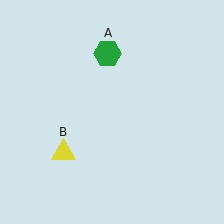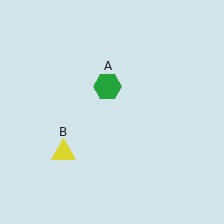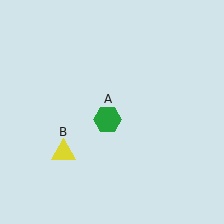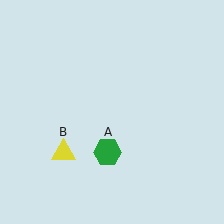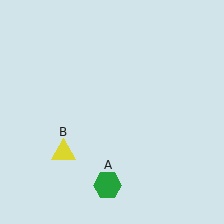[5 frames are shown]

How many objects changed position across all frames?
1 object changed position: green hexagon (object A).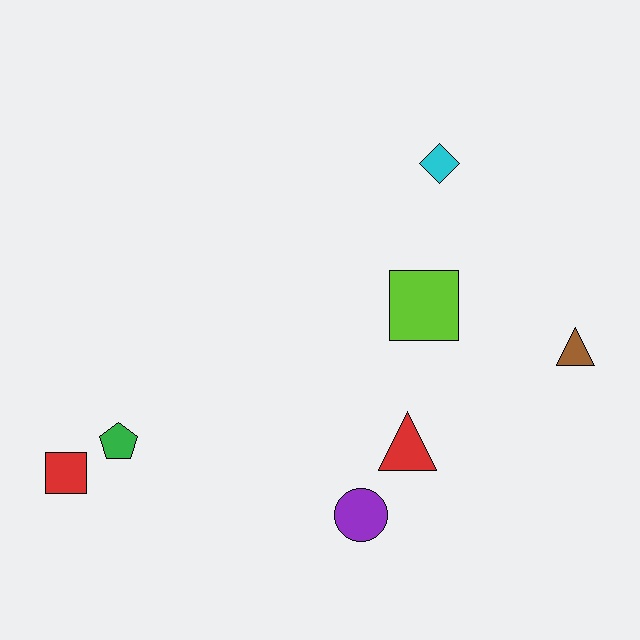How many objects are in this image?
There are 7 objects.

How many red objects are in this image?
There are 2 red objects.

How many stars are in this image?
There are no stars.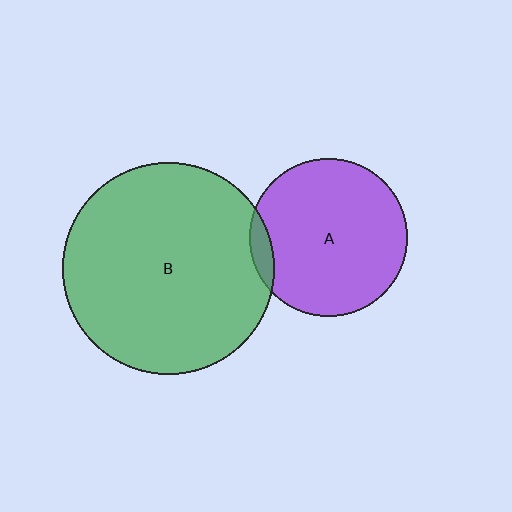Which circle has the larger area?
Circle B (green).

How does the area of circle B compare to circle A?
Approximately 1.8 times.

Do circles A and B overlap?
Yes.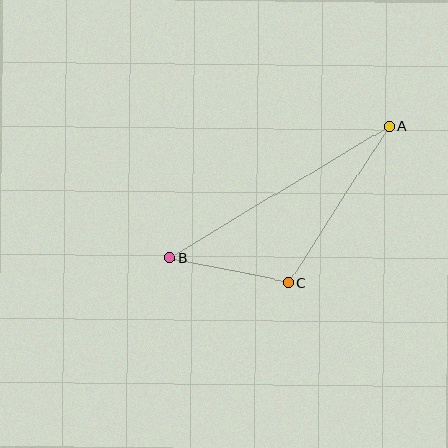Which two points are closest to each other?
Points B and C are closest to each other.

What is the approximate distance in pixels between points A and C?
The distance between A and C is approximately 186 pixels.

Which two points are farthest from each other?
Points A and B are farthest from each other.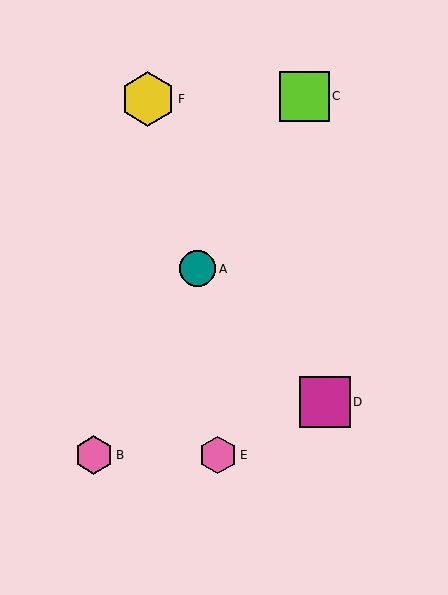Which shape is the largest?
The yellow hexagon (labeled F) is the largest.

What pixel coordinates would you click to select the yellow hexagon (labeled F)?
Click at (148, 99) to select the yellow hexagon F.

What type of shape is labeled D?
Shape D is a magenta square.